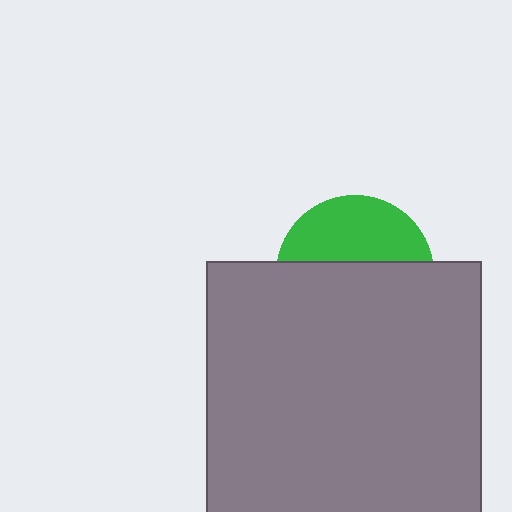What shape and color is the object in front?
The object in front is a gray square.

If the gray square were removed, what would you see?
You would see the complete green circle.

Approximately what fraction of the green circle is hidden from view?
Roughly 60% of the green circle is hidden behind the gray square.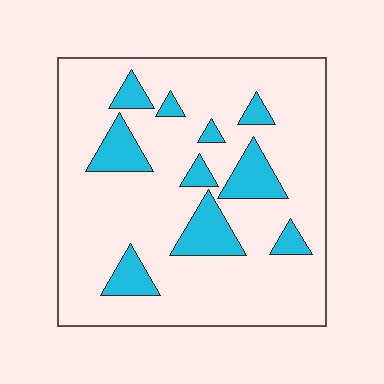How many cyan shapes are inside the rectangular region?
10.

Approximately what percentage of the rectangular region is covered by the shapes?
Approximately 15%.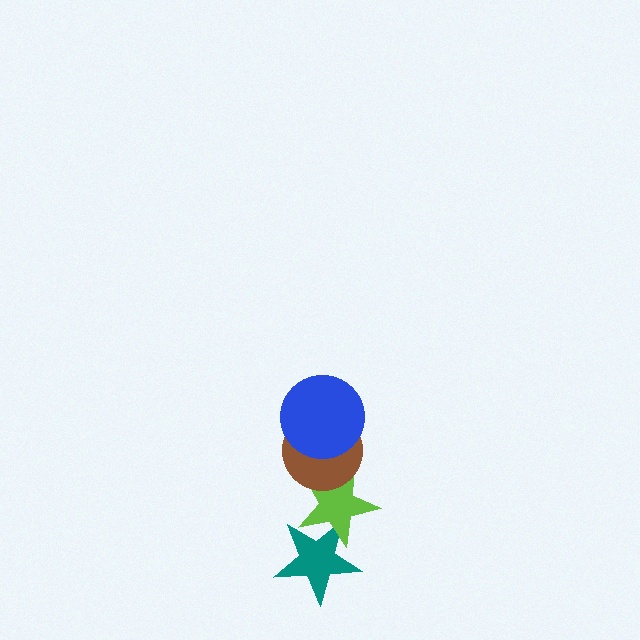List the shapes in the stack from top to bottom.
From top to bottom: the blue circle, the brown circle, the lime star, the teal star.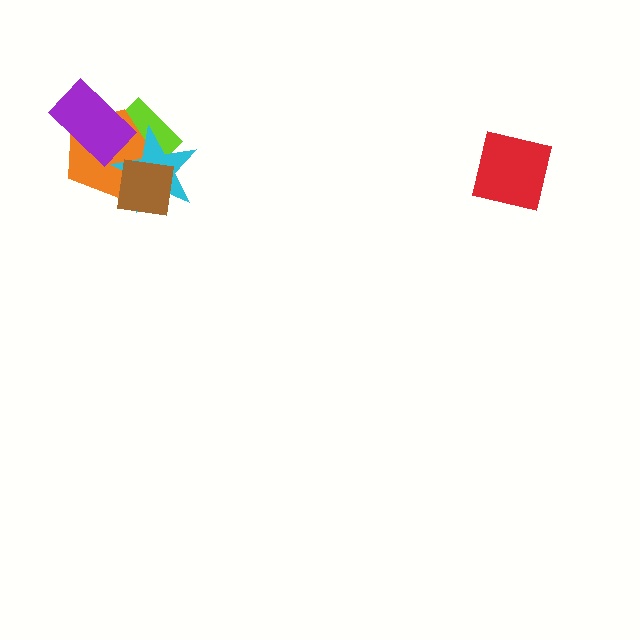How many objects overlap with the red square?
0 objects overlap with the red square.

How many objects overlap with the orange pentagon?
4 objects overlap with the orange pentagon.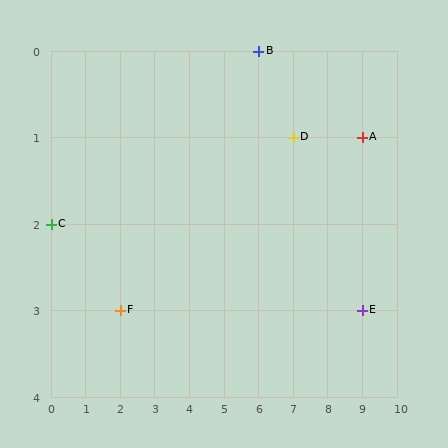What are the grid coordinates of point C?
Point C is at grid coordinates (0, 2).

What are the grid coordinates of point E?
Point E is at grid coordinates (9, 3).